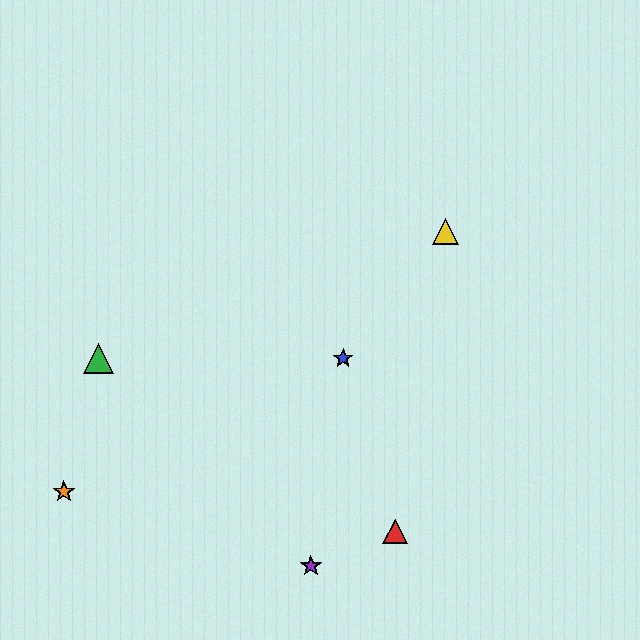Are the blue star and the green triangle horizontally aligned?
Yes, both are at y≈358.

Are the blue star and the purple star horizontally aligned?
No, the blue star is at y≈358 and the purple star is at y≈566.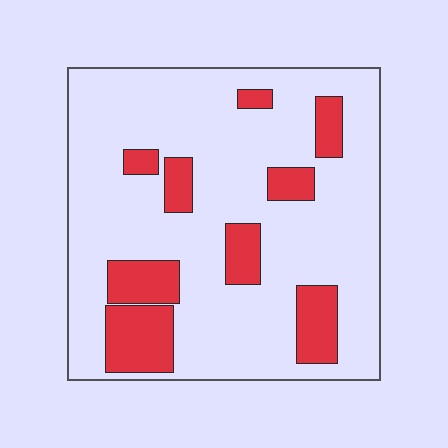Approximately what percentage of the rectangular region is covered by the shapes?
Approximately 20%.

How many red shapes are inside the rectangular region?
9.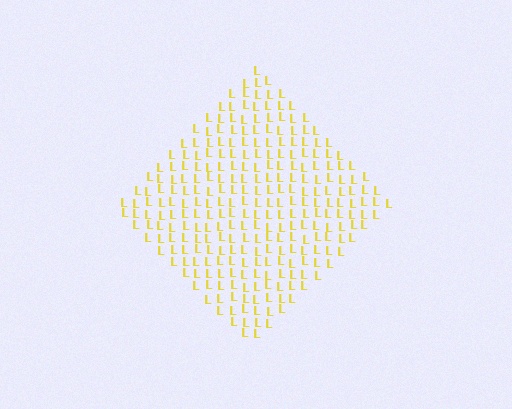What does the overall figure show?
The overall figure shows a diamond.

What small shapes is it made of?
It is made of small letter L's.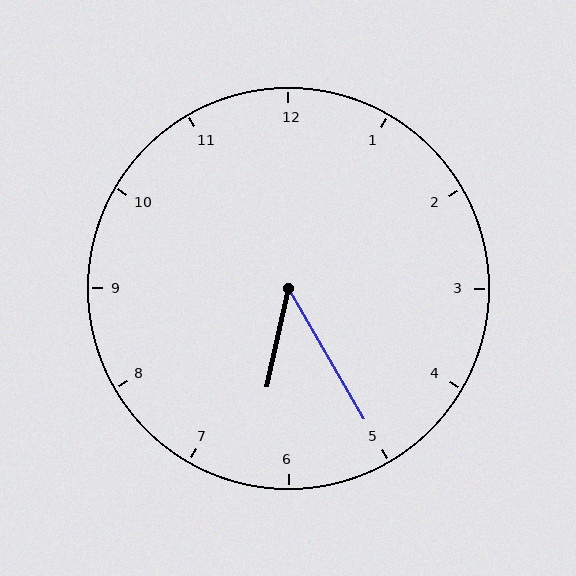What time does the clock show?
6:25.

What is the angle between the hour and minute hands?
Approximately 42 degrees.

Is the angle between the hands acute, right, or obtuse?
It is acute.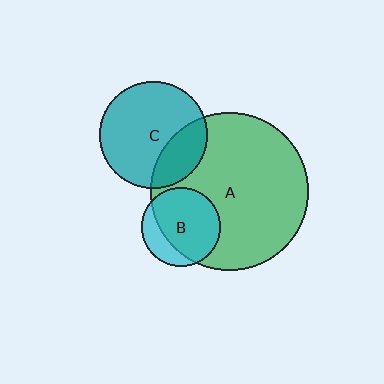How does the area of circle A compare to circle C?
Approximately 2.2 times.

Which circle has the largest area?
Circle A (green).